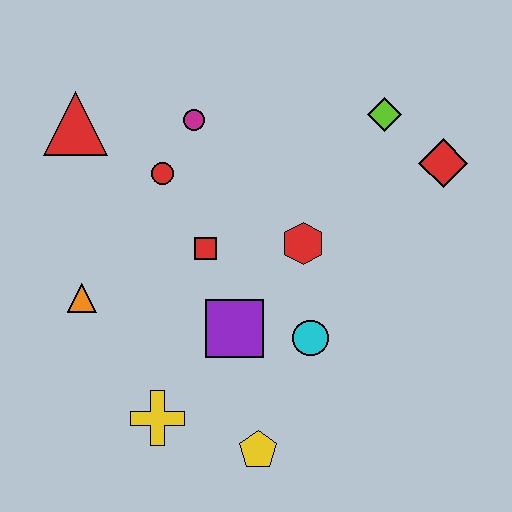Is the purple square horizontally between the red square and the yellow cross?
No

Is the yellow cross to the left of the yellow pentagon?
Yes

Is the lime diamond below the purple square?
No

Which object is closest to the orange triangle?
The red square is closest to the orange triangle.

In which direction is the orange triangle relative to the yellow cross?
The orange triangle is above the yellow cross.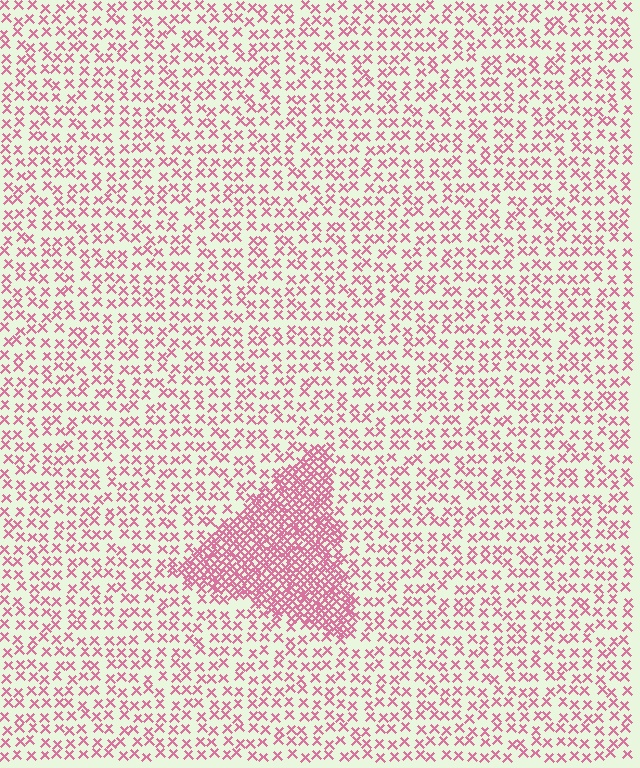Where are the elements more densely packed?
The elements are more densely packed inside the triangle boundary.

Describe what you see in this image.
The image contains small pink elements arranged at two different densities. A triangle-shaped region is visible where the elements are more densely packed than the surrounding area.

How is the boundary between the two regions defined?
The boundary is defined by a change in element density (approximately 3.0x ratio). All elements are the same color, size, and shape.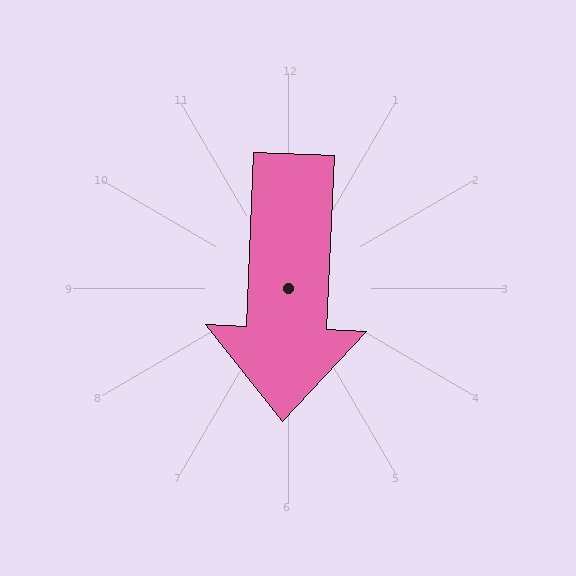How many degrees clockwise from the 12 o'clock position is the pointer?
Approximately 183 degrees.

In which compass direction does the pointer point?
South.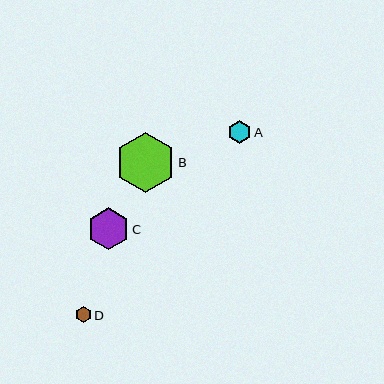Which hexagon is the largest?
Hexagon B is the largest with a size of approximately 60 pixels.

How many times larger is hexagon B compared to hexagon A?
Hexagon B is approximately 2.6 times the size of hexagon A.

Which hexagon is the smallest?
Hexagon D is the smallest with a size of approximately 16 pixels.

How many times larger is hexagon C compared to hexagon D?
Hexagon C is approximately 2.6 times the size of hexagon D.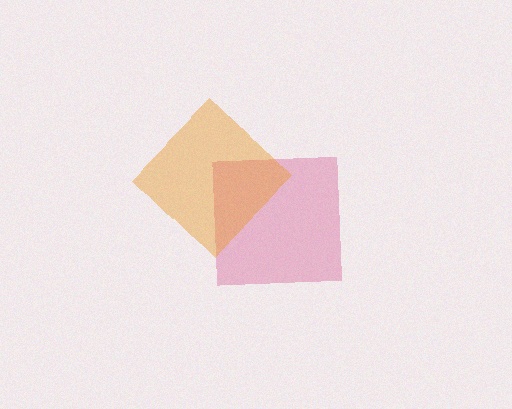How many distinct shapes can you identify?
There are 2 distinct shapes: a pink square, an orange diamond.